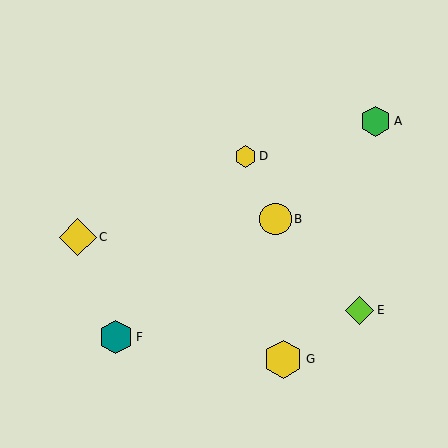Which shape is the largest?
The yellow hexagon (labeled G) is the largest.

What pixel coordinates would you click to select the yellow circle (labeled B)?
Click at (275, 219) to select the yellow circle B.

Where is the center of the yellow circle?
The center of the yellow circle is at (275, 219).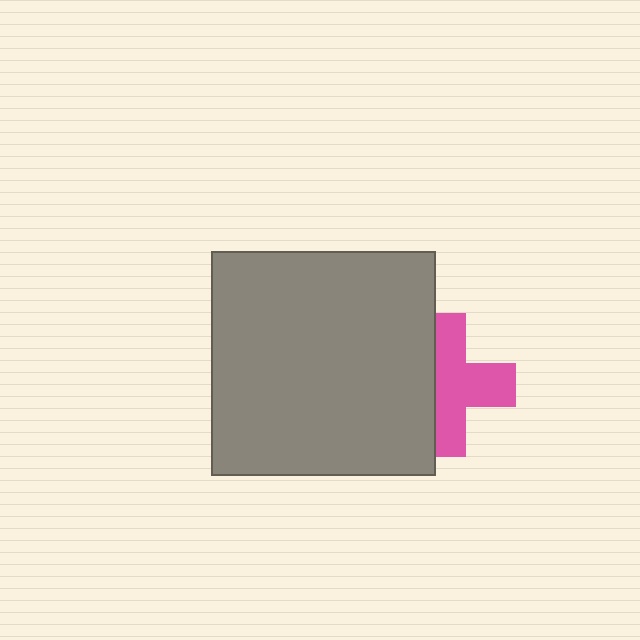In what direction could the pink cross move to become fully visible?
The pink cross could move right. That would shift it out from behind the gray square entirely.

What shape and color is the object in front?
The object in front is a gray square.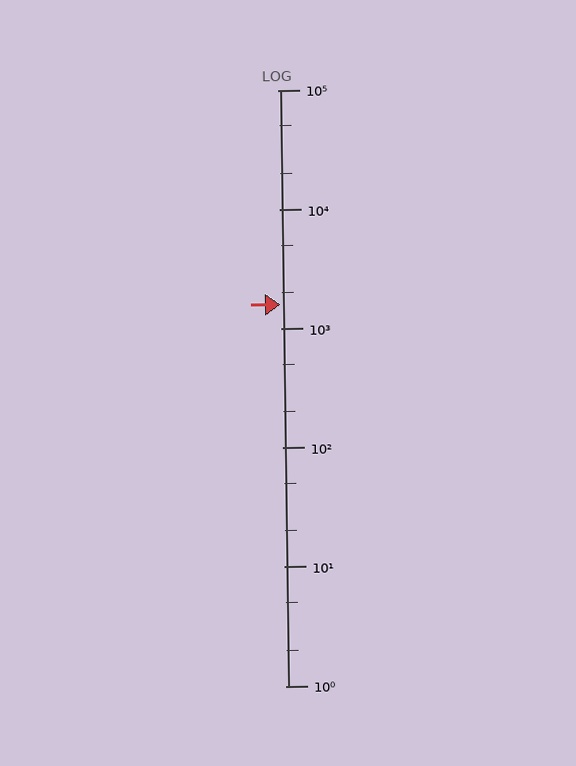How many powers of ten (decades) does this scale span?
The scale spans 5 decades, from 1 to 100000.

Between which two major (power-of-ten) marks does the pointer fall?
The pointer is between 1000 and 10000.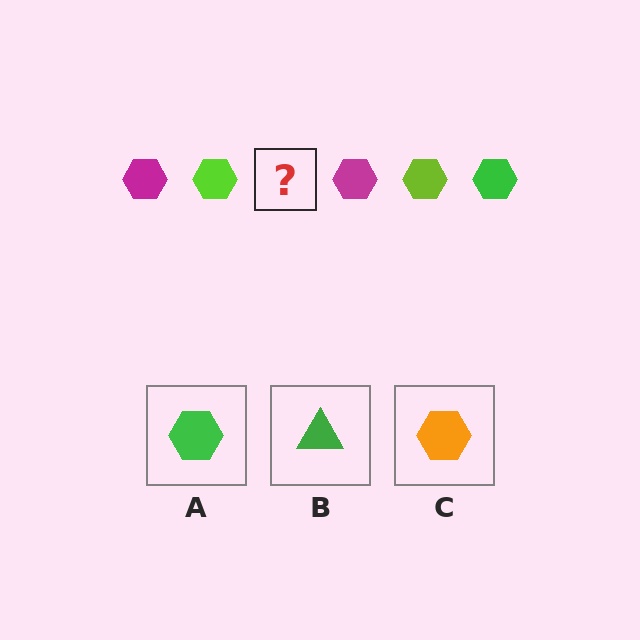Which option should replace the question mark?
Option A.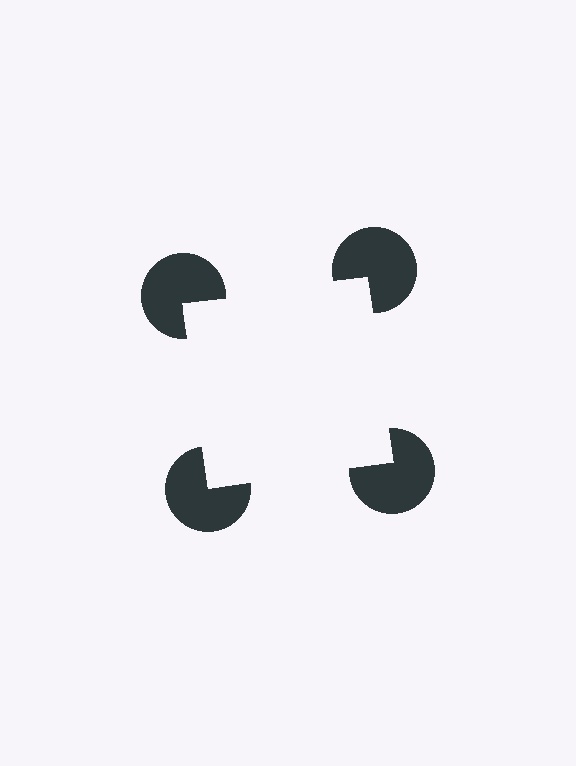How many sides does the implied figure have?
4 sides.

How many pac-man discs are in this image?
There are 4 — one at each vertex of the illusory square.